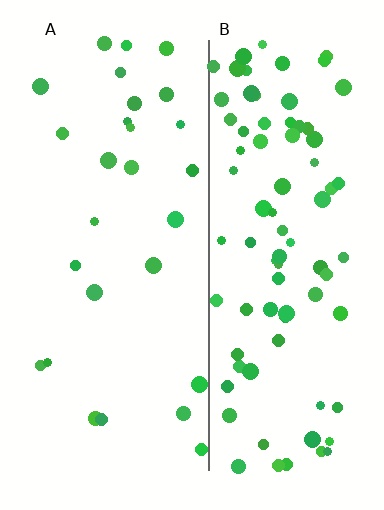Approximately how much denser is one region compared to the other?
Approximately 3.2× — region B over region A.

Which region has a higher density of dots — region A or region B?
B (the right).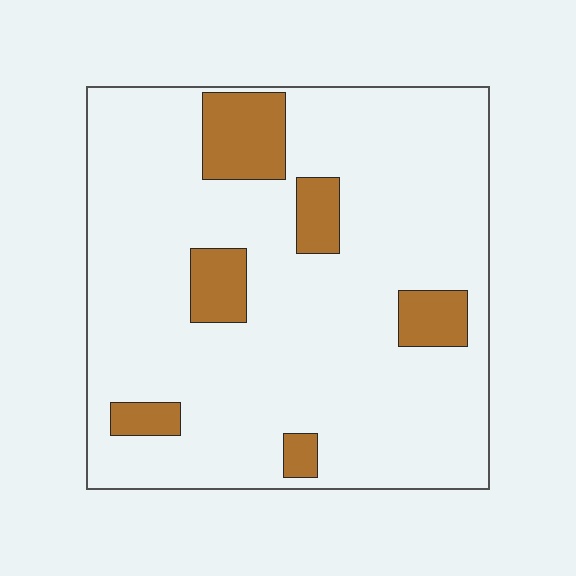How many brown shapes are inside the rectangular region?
6.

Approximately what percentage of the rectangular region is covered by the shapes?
Approximately 15%.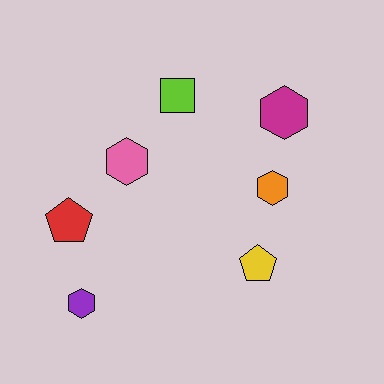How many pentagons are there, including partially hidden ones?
There are 2 pentagons.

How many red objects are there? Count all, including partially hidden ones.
There is 1 red object.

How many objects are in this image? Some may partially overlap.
There are 7 objects.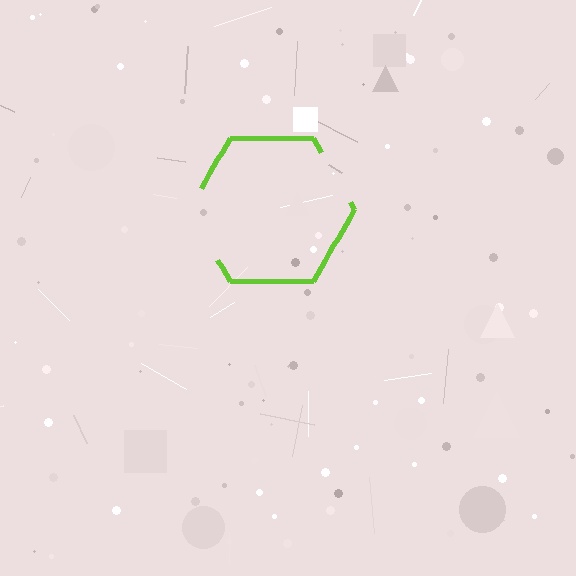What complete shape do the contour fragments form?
The contour fragments form a hexagon.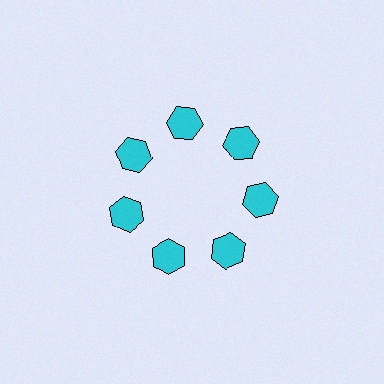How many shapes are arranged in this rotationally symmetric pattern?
There are 7 shapes, arranged in 7 groups of 1.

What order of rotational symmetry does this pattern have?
This pattern has 7-fold rotational symmetry.